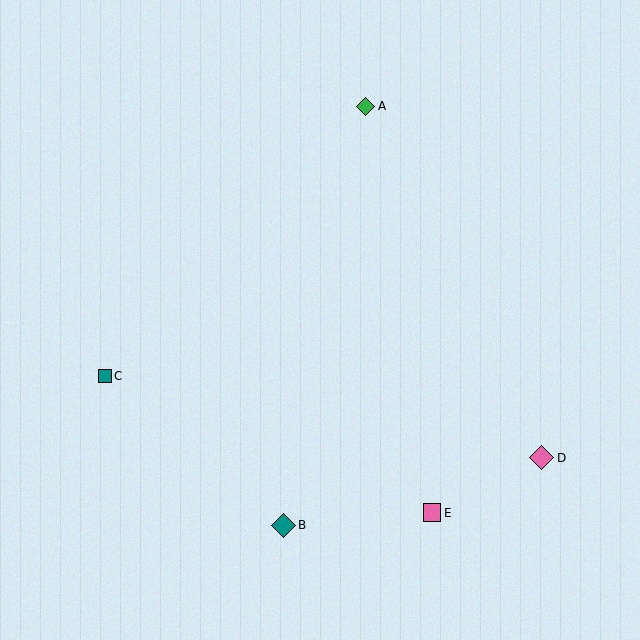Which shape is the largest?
The pink diamond (labeled D) is the largest.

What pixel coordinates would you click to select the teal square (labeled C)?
Click at (105, 376) to select the teal square C.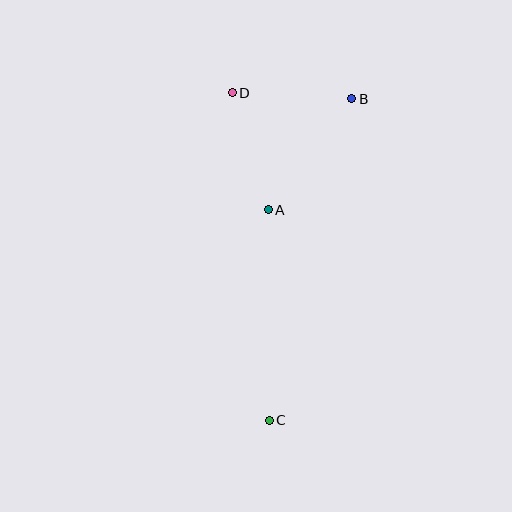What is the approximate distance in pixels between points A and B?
The distance between A and B is approximately 139 pixels.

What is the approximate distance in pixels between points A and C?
The distance between A and C is approximately 210 pixels.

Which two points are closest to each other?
Points B and D are closest to each other.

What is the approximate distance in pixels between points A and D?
The distance between A and D is approximately 123 pixels.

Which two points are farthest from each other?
Points B and C are farthest from each other.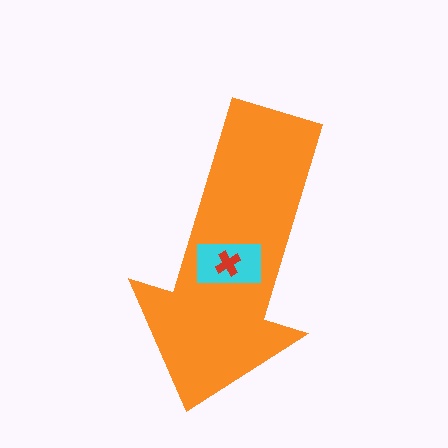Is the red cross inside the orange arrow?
Yes.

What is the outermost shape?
The orange arrow.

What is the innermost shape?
The red cross.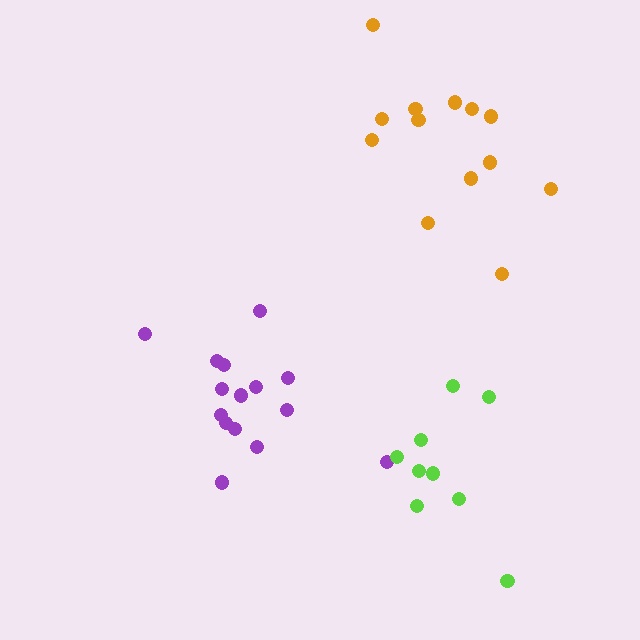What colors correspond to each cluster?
The clusters are colored: purple, lime, orange.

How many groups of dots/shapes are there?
There are 3 groups.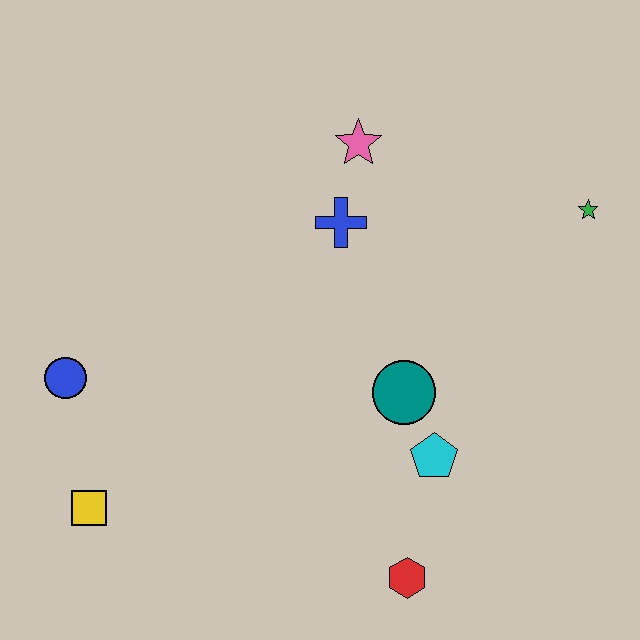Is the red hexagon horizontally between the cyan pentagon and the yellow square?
Yes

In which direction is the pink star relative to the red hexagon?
The pink star is above the red hexagon.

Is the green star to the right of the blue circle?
Yes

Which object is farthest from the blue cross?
The yellow square is farthest from the blue cross.